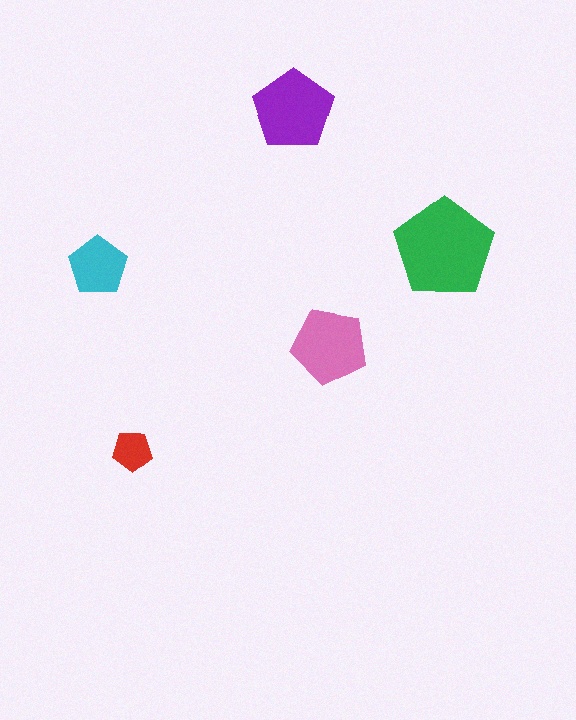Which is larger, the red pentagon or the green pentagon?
The green one.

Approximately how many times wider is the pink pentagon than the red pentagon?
About 2 times wider.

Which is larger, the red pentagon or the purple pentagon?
The purple one.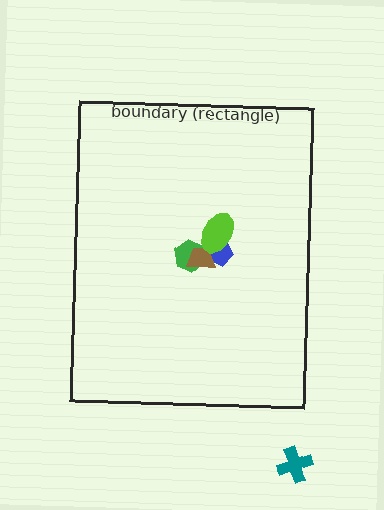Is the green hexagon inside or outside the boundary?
Inside.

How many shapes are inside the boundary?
4 inside, 1 outside.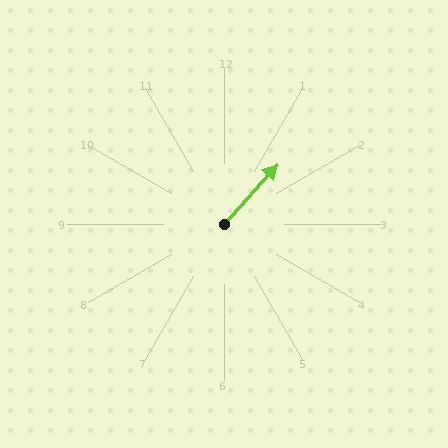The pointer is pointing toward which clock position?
Roughly 1 o'clock.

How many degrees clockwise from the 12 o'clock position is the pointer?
Approximately 42 degrees.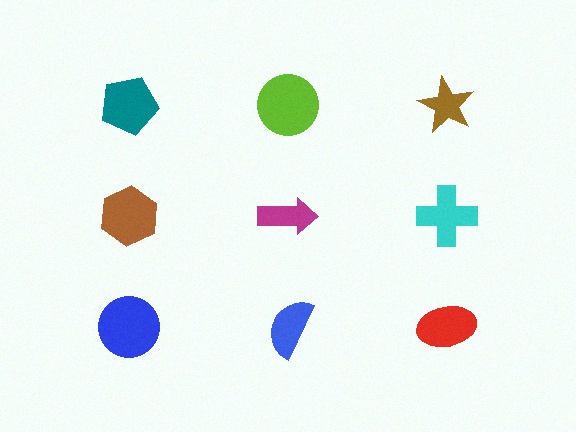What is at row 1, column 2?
A lime circle.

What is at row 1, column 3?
A brown star.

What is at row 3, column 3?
A red ellipse.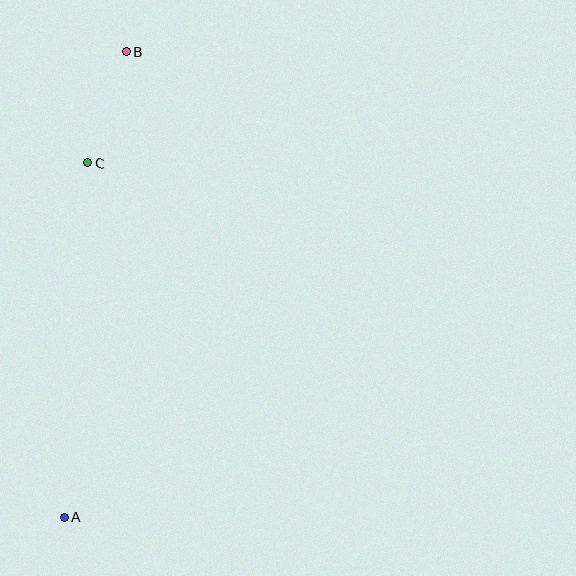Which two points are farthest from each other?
Points A and B are farthest from each other.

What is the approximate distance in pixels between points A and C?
The distance between A and C is approximately 355 pixels.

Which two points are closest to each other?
Points B and C are closest to each other.